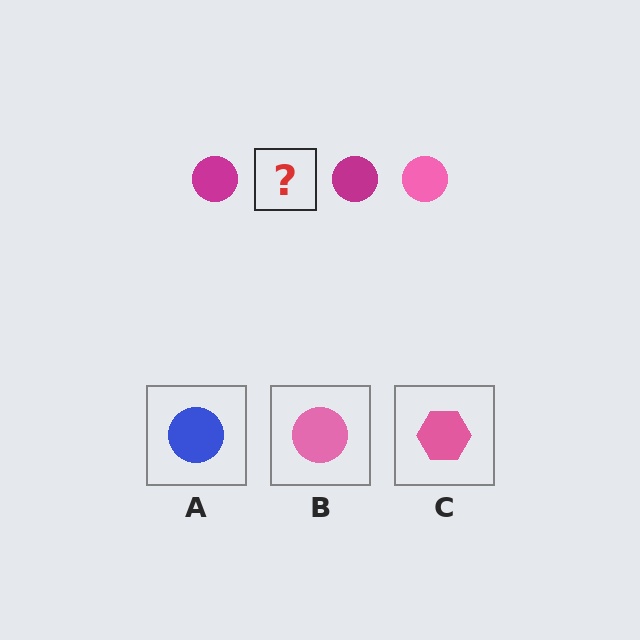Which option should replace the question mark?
Option B.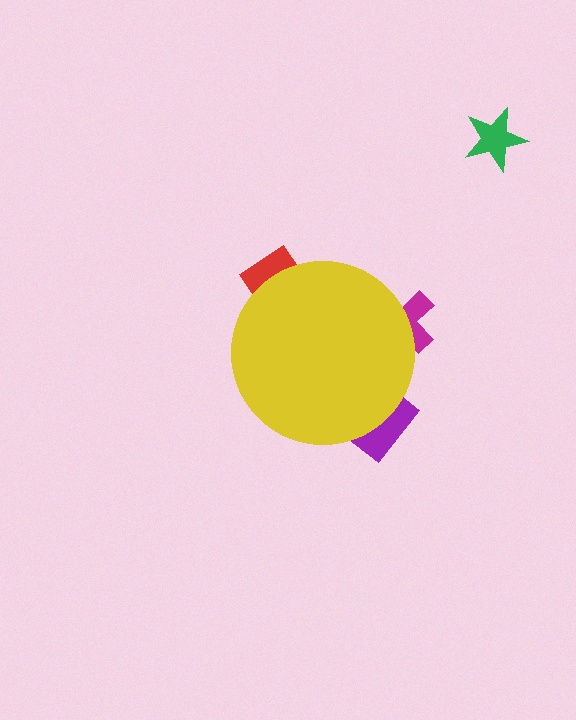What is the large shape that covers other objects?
A yellow circle.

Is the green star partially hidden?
No, the green star is fully visible.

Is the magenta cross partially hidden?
Yes, the magenta cross is partially hidden behind the yellow circle.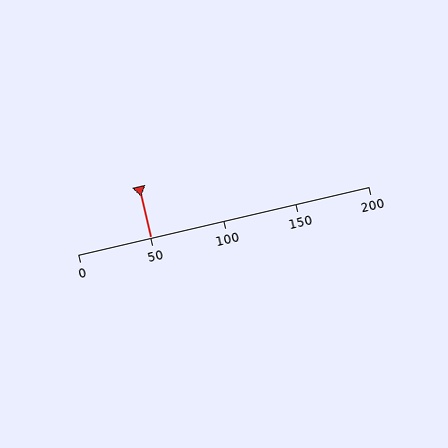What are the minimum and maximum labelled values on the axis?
The axis runs from 0 to 200.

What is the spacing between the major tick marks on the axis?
The major ticks are spaced 50 apart.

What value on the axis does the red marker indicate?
The marker indicates approximately 50.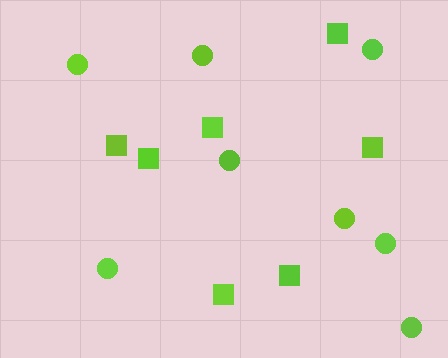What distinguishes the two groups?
There are 2 groups: one group of circles (8) and one group of squares (7).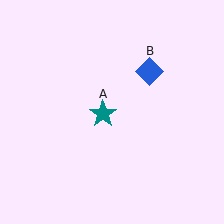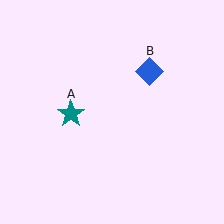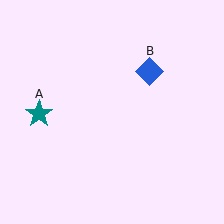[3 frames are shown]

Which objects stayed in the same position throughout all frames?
Blue diamond (object B) remained stationary.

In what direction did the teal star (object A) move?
The teal star (object A) moved left.